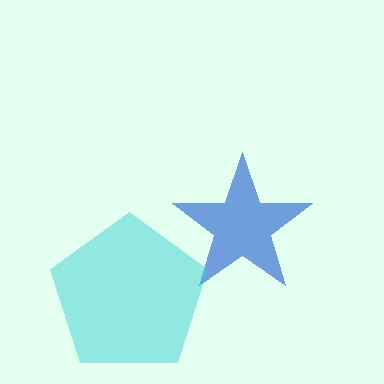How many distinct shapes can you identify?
There are 2 distinct shapes: a blue star, a cyan pentagon.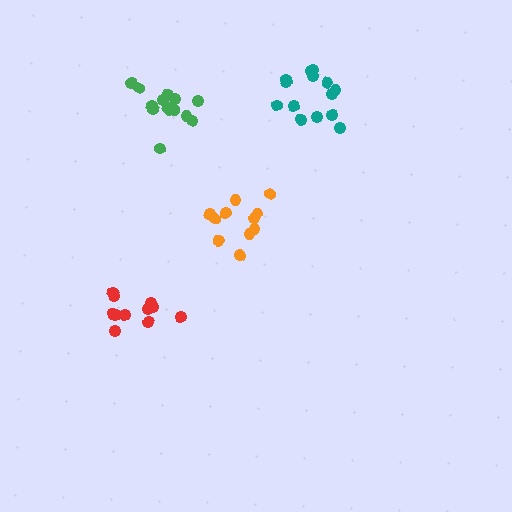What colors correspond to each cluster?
The clusters are colored: teal, red, green, orange.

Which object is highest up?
The teal cluster is topmost.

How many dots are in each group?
Group 1: 14 dots, Group 2: 11 dots, Group 3: 14 dots, Group 4: 11 dots (50 total).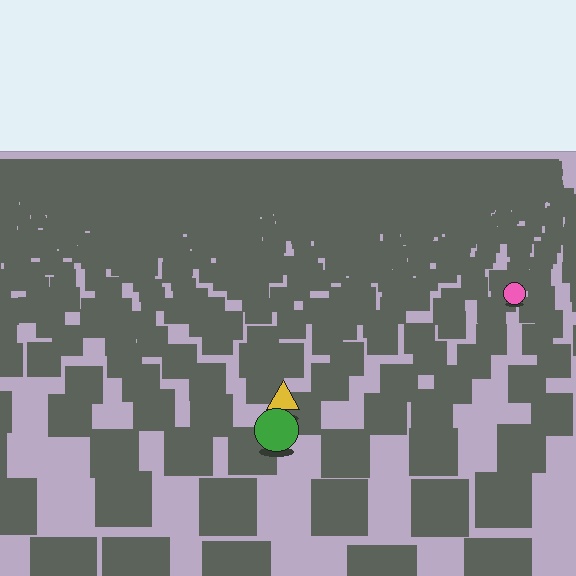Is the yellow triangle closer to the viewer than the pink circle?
Yes. The yellow triangle is closer — you can tell from the texture gradient: the ground texture is coarser near it.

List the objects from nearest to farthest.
From nearest to farthest: the green circle, the yellow triangle, the pink circle.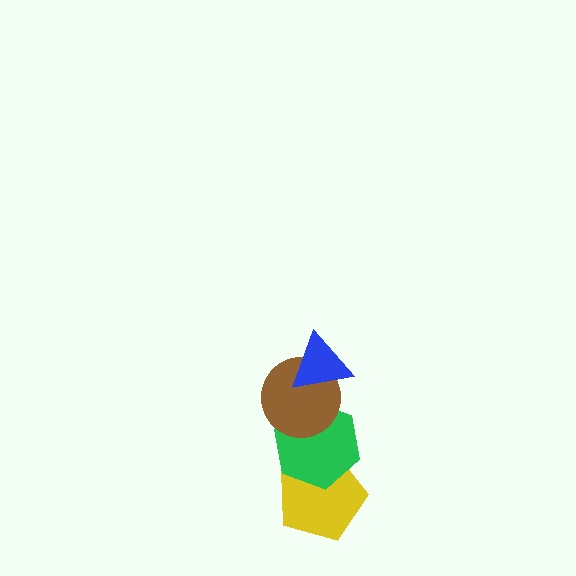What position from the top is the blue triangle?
The blue triangle is 1st from the top.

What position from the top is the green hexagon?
The green hexagon is 3rd from the top.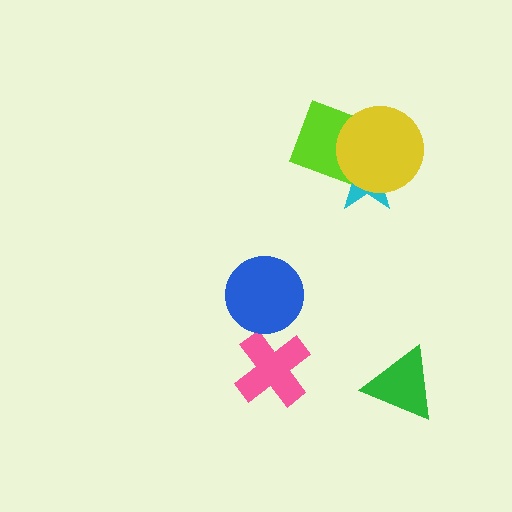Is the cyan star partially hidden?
Yes, it is partially covered by another shape.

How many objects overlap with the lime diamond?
2 objects overlap with the lime diamond.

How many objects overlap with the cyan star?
2 objects overlap with the cyan star.